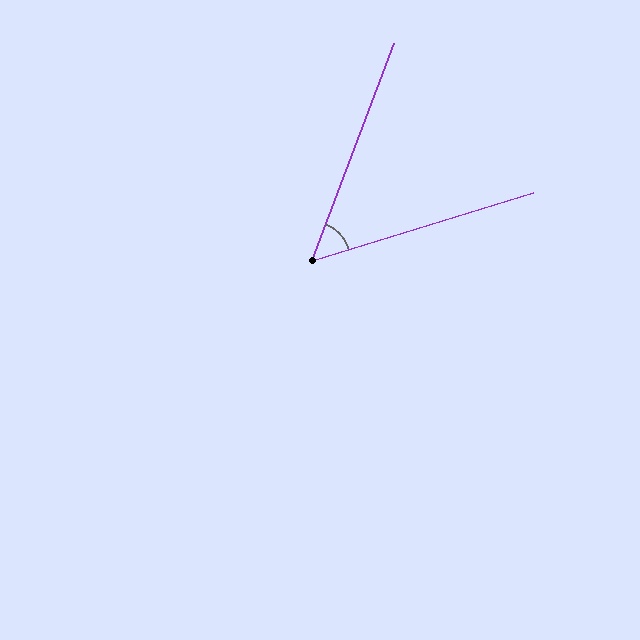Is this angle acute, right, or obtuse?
It is acute.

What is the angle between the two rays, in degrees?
Approximately 52 degrees.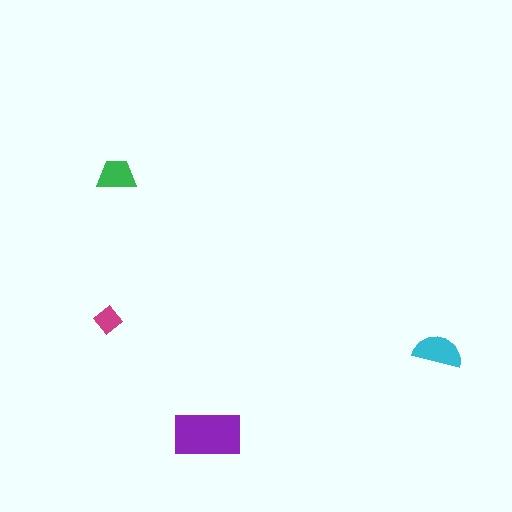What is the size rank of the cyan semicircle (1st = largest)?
2nd.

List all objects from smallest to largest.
The magenta diamond, the green trapezoid, the cyan semicircle, the purple rectangle.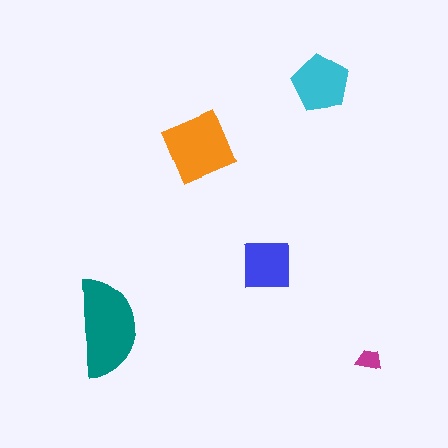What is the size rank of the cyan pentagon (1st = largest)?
3rd.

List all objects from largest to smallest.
The teal semicircle, the orange diamond, the cyan pentagon, the blue square, the magenta trapezoid.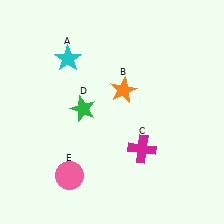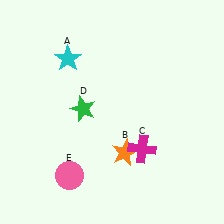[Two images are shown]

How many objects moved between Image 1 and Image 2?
1 object moved between the two images.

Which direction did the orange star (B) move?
The orange star (B) moved down.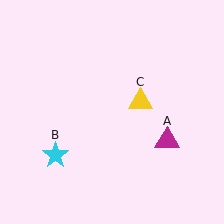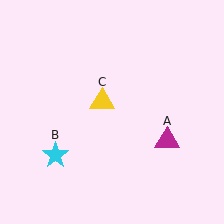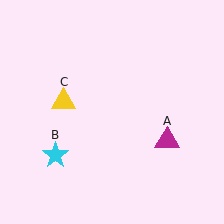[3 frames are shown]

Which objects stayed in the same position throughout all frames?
Magenta triangle (object A) and cyan star (object B) remained stationary.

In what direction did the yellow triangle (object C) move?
The yellow triangle (object C) moved left.